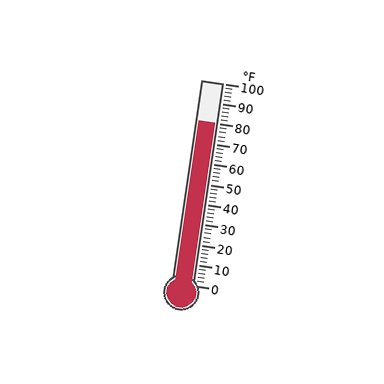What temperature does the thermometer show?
The thermometer shows approximately 80°F.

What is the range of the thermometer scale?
The thermometer scale ranges from 0°F to 100°F.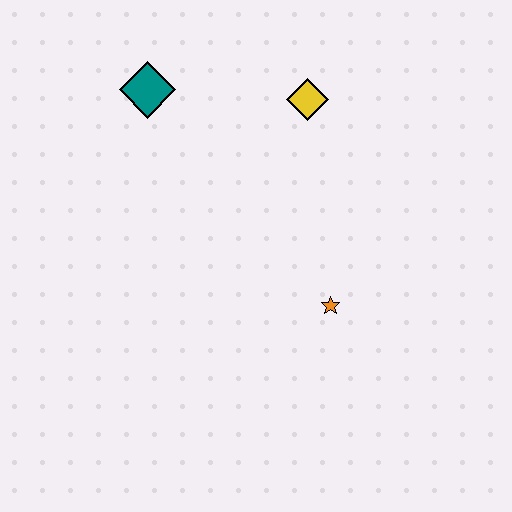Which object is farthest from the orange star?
The teal diamond is farthest from the orange star.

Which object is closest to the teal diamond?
The yellow diamond is closest to the teal diamond.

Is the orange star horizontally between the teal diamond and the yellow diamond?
No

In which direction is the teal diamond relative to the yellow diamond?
The teal diamond is to the left of the yellow diamond.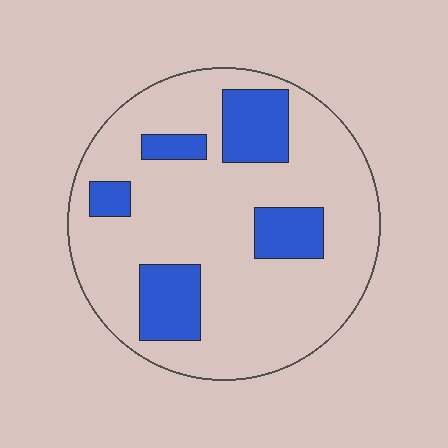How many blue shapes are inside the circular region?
5.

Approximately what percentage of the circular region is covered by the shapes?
Approximately 20%.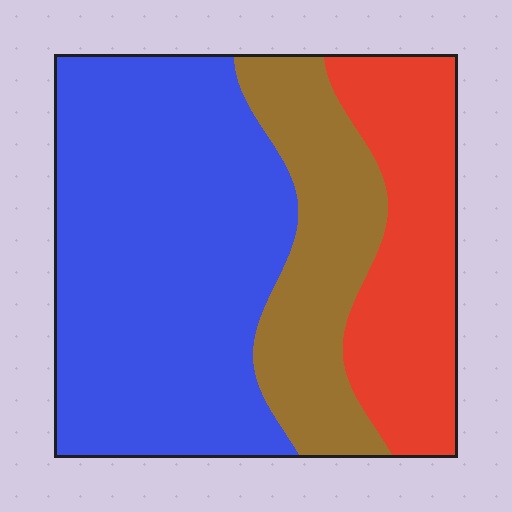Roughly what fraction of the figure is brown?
Brown takes up less than a quarter of the figure.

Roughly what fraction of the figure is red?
Red takes up between a sixth and a third of the figure.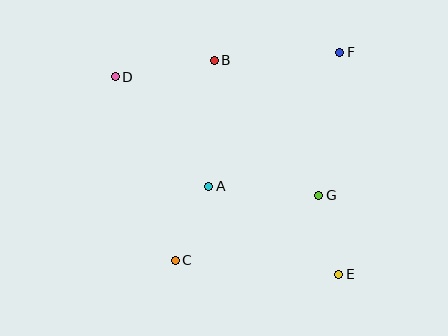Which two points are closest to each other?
Points A and C are closest to each other.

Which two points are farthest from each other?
Points D and E are farthest from each other.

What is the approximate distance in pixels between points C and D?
The distance between C and D is approximately 193 pixels.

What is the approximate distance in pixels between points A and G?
The distance between A and G is approximately 110 pixels.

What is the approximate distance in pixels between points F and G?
The distance between F and G is approximately 144 pixels.